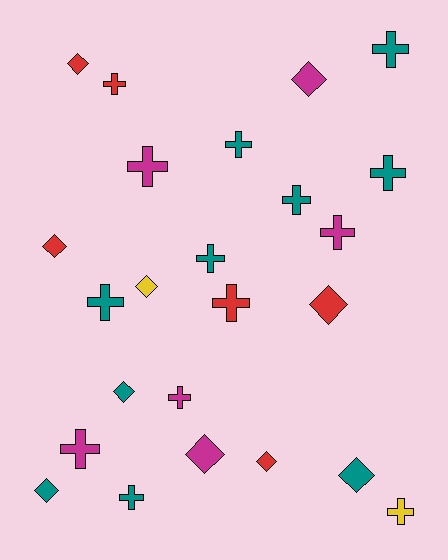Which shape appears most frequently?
Cross, with 14 objects.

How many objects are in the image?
There are 24 objects.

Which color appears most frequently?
Teal, with 10 objects.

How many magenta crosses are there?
There are 4 magenta crosses.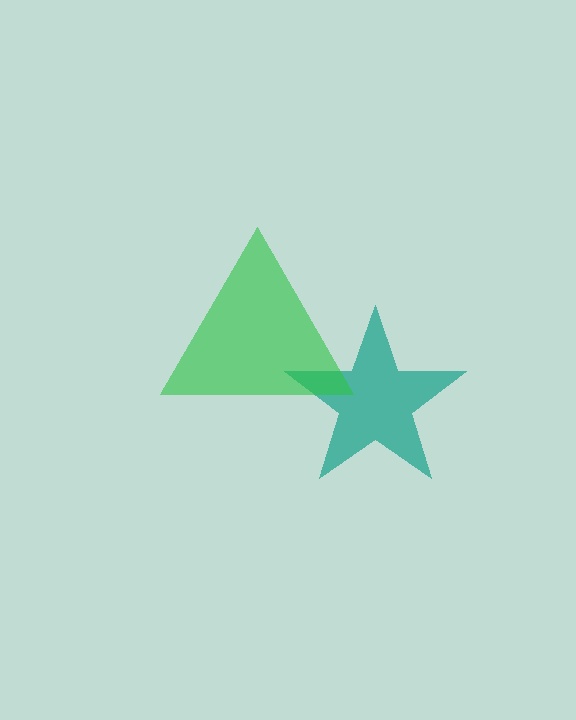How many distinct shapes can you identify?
There are 2 distinct shapes: a teal star, a green triangle.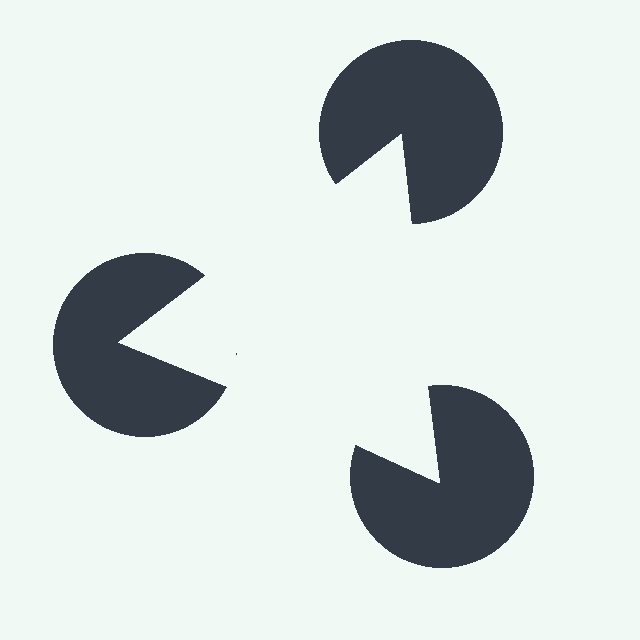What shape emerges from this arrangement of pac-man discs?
An illusory triangle — its edges are inferred from the aligned wedge cuts in the pac-man discs, not physically drawn.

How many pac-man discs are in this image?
There are 3 — one at each vertex of the illusory triangle.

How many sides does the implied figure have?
3 sides.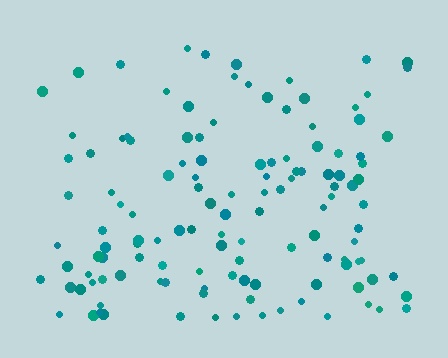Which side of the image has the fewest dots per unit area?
The top.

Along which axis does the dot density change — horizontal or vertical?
Vertical.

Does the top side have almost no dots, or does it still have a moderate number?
Still a moderate number, just noticeably fewer than the bottom.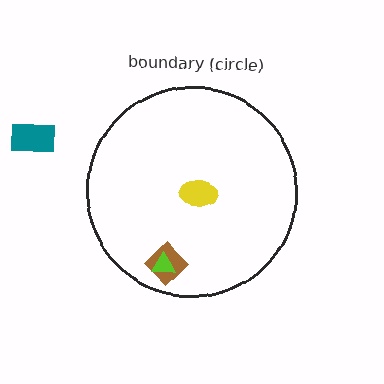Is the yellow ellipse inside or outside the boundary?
Inside.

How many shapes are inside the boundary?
3 inside, 1 outside.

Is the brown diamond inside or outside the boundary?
Inside.